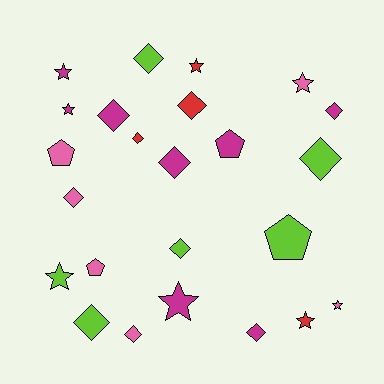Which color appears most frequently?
Magenta, with 8 objects.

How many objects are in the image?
There are 24 objects.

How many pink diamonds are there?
There are 2 pink diamonds.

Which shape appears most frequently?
Diamond, with 12 objects.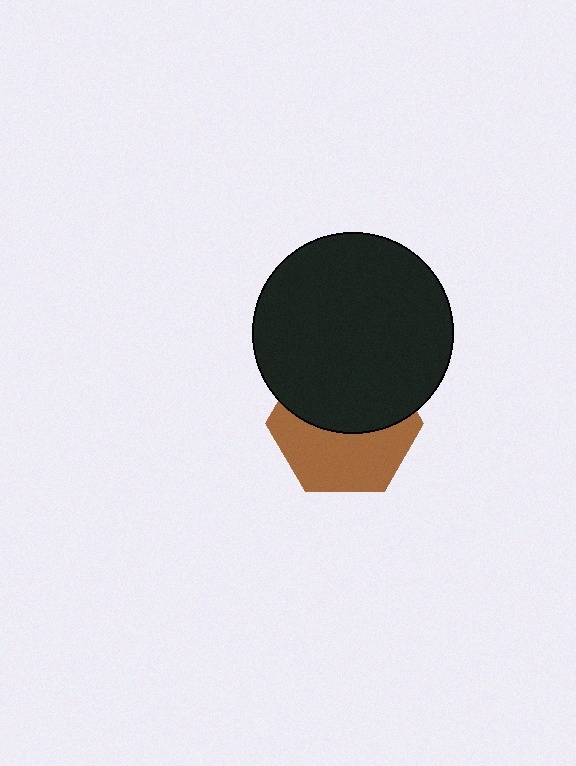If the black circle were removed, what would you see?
You would see the complete brown hexagon.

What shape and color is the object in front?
The object in front is a black circle.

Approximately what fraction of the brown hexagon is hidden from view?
Roughly 51% of the brown hexagon is hidden behind the black circle.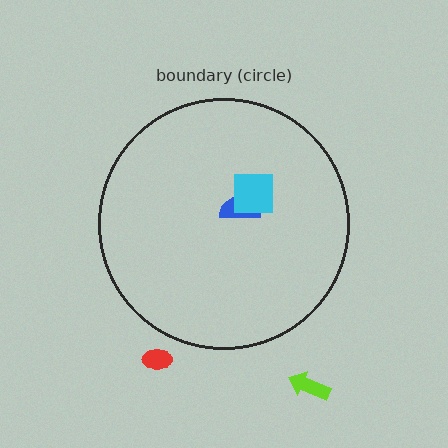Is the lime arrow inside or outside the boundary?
Outside.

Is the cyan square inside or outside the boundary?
Inside.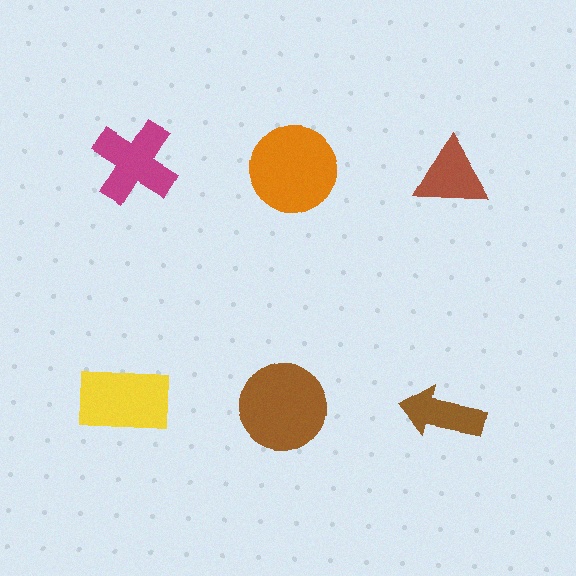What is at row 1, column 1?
A magenta cross.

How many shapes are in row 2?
3 shapes.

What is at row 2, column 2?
A brown circle.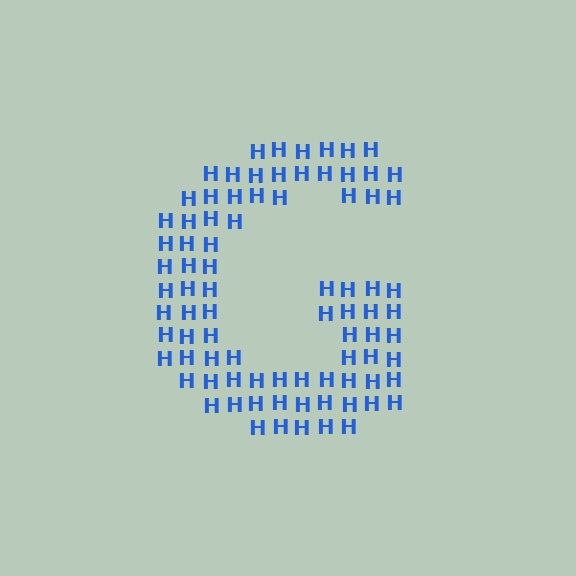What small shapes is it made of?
It is made of small letter H's.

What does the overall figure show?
The overall figure shows the letter G.